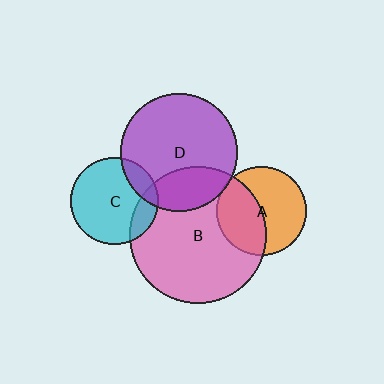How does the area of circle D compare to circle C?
Approximately 1.8 times.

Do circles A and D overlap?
Yes.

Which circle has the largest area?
Circle B (pink).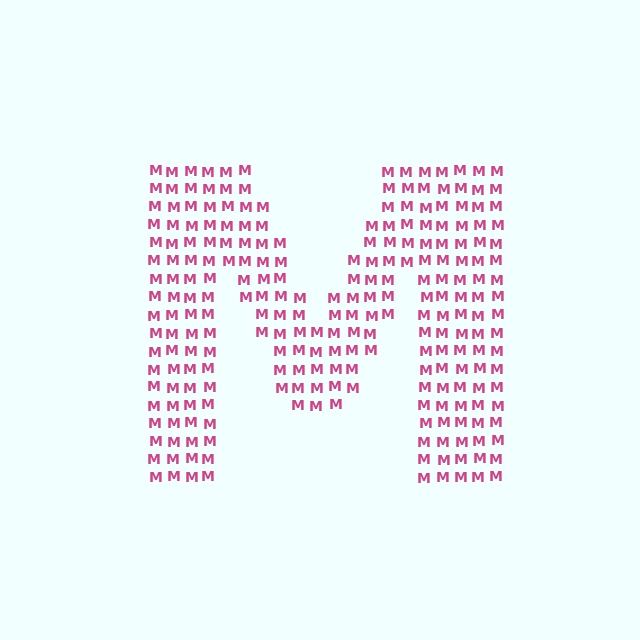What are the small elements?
The small elements are letter M's.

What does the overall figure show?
The overall figure shows the letter M.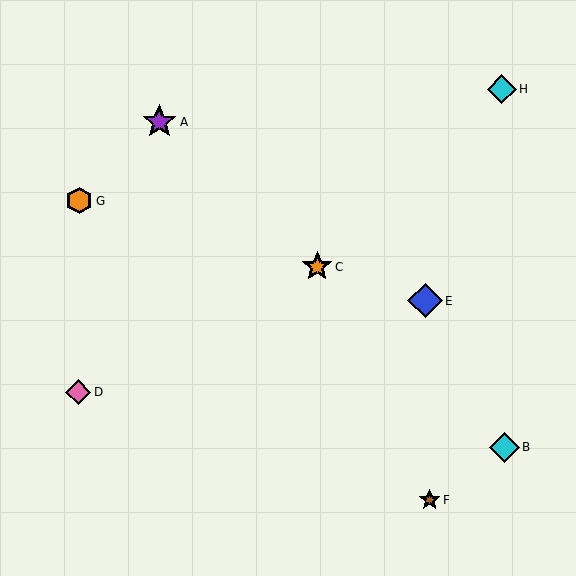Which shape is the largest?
The purple star (labeled A) is the largest.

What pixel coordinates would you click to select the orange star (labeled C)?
Click at (317, 267) to select the orange star C.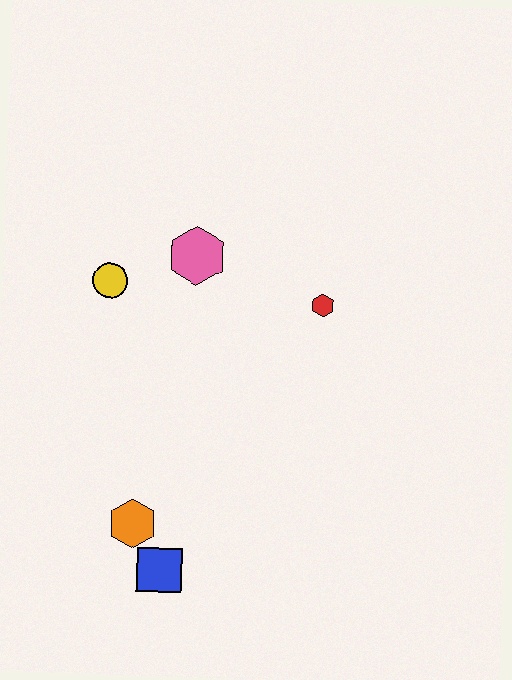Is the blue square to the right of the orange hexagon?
Yes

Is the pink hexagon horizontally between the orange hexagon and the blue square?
No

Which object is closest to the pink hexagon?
The yellow circle is closest to the pink hexagon.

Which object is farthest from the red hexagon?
The blue square is farthest from the red hexagon.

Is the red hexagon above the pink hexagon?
No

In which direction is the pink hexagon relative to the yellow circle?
The pink hexagon is to the right of the yellow circle.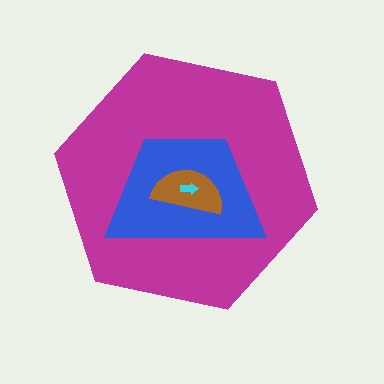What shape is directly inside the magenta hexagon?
The blue trapezoid.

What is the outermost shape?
The magenta hexagon.